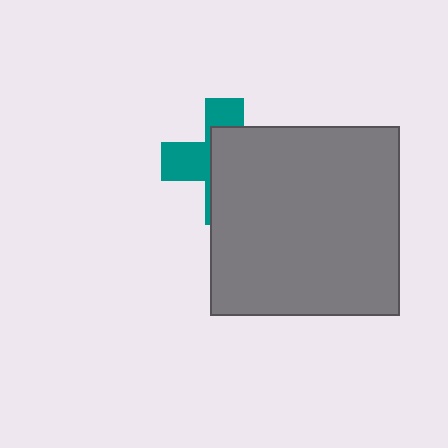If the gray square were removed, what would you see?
You would see the complete teal cross.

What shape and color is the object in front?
The object in front is a gray square.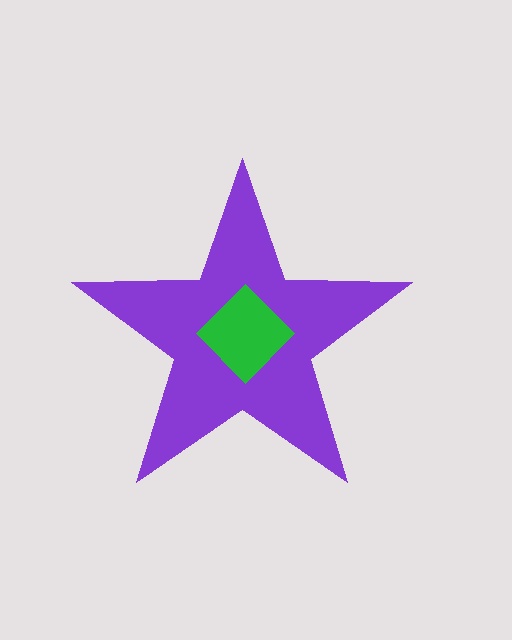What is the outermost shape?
The purple star.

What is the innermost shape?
The green diamond.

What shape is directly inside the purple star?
The green diamond.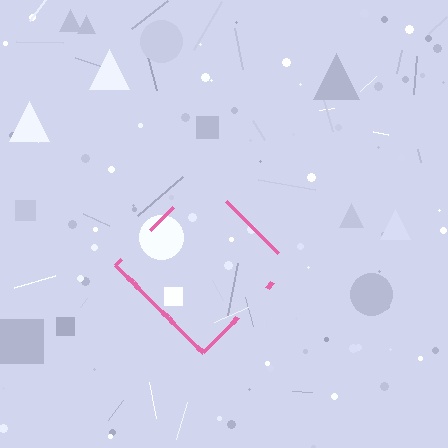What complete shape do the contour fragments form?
The contour fragments form a diamond.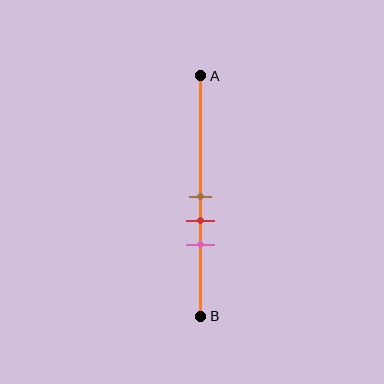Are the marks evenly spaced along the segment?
Yes, the marks are approximately evenly spaced.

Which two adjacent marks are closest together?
The brown and red marks are the closest adjacent pair.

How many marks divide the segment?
There are 3 marks dividing the segment.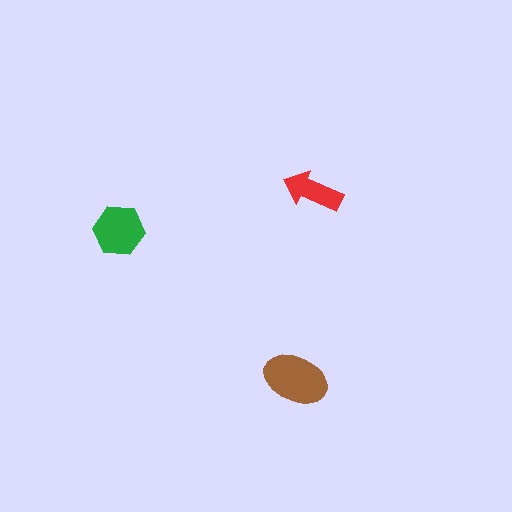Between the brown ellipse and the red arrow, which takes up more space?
The brown ellipse.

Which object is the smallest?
The red arrow.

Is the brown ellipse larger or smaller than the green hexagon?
Larger.